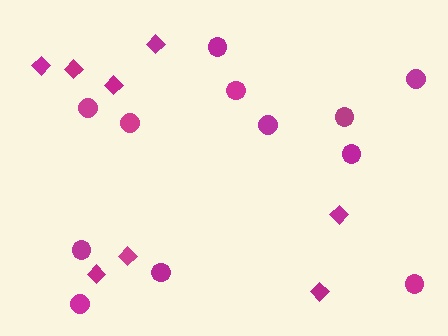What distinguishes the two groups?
There are 2 groups: one group of diamonds (8) and one group of circles (12).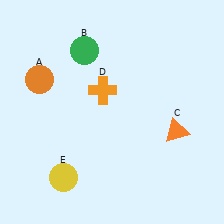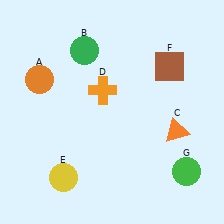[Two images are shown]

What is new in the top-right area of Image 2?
A brown square (F) was added in the top-right area of Image 2.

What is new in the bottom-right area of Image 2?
A green circle (G) was added in the bottom-right area of Image 2.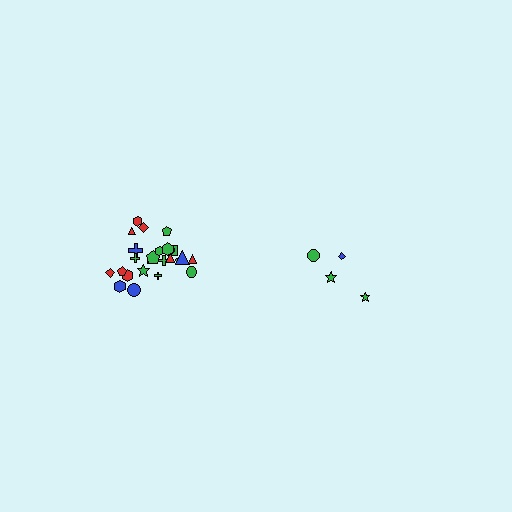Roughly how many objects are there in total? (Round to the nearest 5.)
Roughly 30 objects in total.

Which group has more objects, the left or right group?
The left group.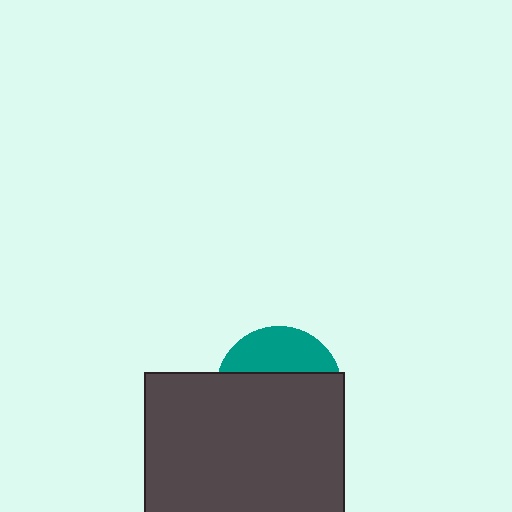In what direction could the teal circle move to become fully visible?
The teal circle could move up. That would shift it out from behind the dark gray rectangle entirely.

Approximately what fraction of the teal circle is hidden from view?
Roughly 67% of the teal circle is hidden behind the dark gray rectangle.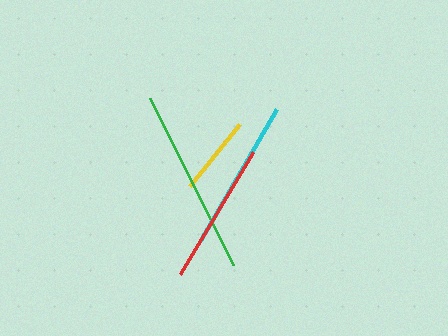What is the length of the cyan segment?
The cyan segment is approximately 151 pixels long.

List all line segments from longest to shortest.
From longest to shortest: green, cyan, red, yellow.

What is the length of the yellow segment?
The yellow segment is approximately 80 pixels long.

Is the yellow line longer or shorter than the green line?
The green line is longer than the yellow line.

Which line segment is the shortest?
The yellow line is the shortest at approximately 80 pixels.